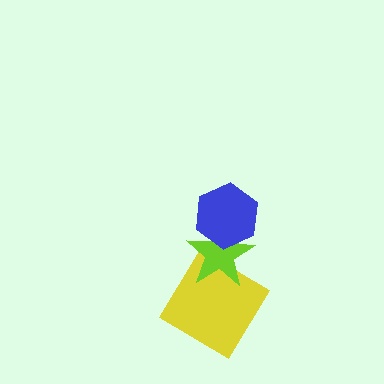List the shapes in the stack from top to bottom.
From top to bottom: the blue hexagon, the lime star, the yellow diamond.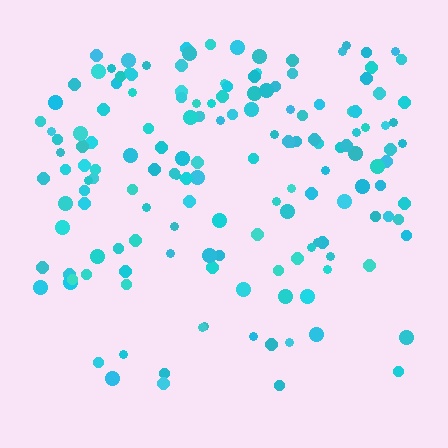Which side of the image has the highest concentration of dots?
The top.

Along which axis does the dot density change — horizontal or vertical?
Vertical.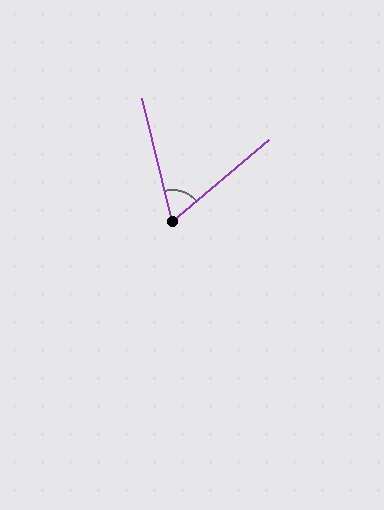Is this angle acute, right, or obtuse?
It is acute.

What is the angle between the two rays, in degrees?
Approximately 63 degrees.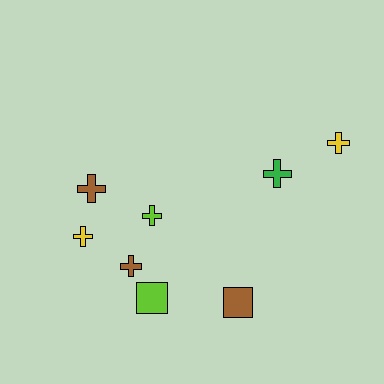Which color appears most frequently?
Brown, with 3 objects.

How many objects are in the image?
There are 8 objects.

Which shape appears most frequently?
Cross, with 6 objects.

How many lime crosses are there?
There is 1 lime cross.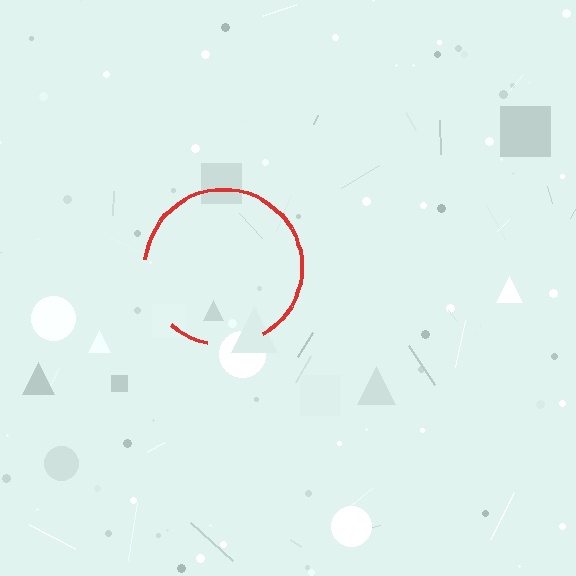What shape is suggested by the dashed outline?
The dashed outline suggests a circle.